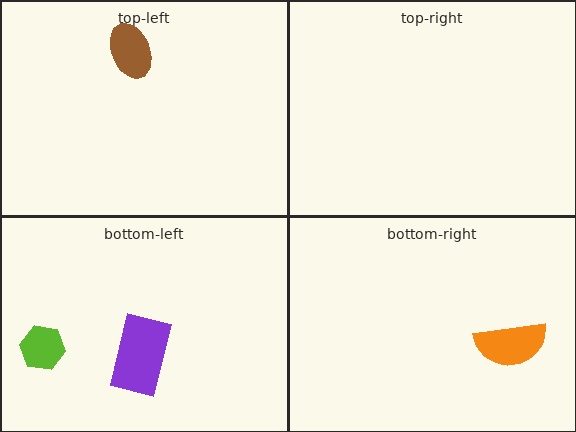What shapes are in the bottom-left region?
The lime hexagon, the purple rectangle.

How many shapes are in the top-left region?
1.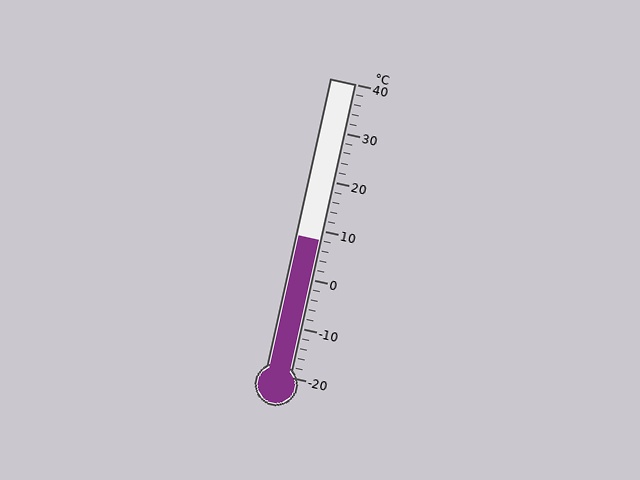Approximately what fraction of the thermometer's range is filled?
The thermometer is filled to approximately 45% of its range.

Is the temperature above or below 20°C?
The temperature is below 20°C.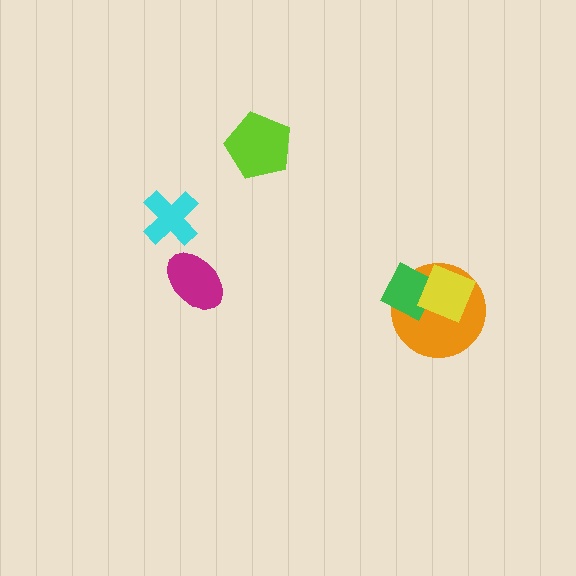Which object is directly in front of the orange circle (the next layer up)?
The green diamond is directly in front of the orange circle.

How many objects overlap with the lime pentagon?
0 objects overlap with the lime pentagon.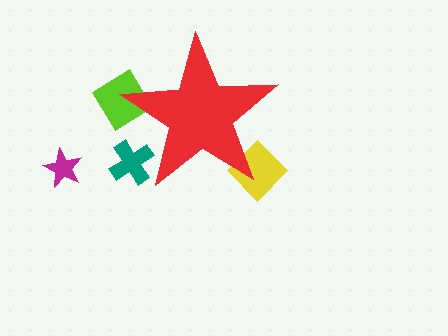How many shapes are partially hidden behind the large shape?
3 shapes are partially hidden.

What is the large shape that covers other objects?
A red star.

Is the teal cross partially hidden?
Yes, the teal cross is partially hidden behind the red star.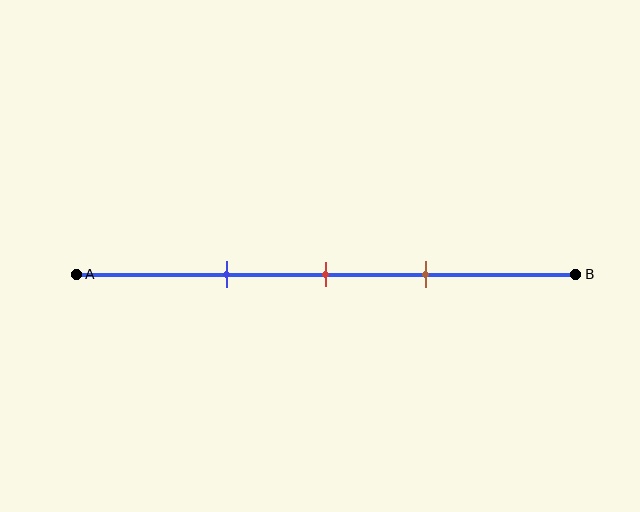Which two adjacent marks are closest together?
The red and brown marks are the closest adjacent pair.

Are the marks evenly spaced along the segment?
Yes, the marks are approximately evenly spaced.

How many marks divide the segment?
There are 3 marks dividing the segment.